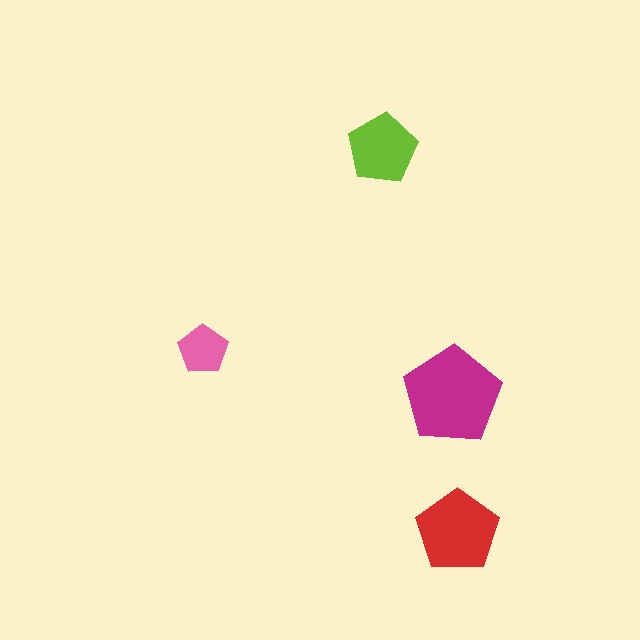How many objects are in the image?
There are 4 objects in the image.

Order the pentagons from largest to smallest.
the magenta one, the red one, the lime one, the pink one.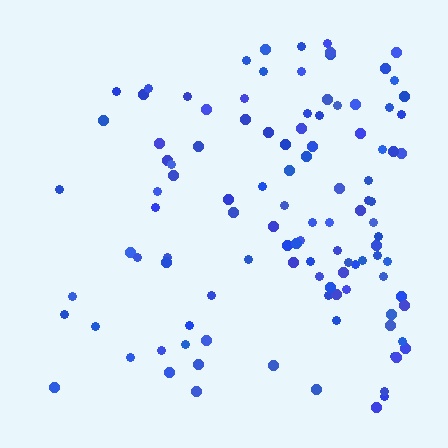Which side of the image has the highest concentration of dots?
The right.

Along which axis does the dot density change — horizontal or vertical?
Horizontal.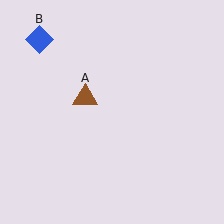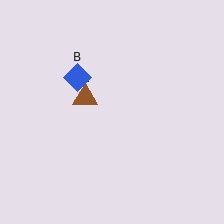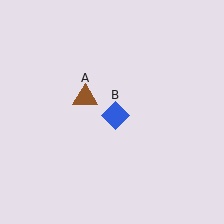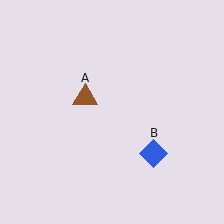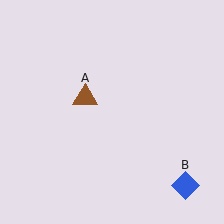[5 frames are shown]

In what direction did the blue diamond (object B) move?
The blue diamond (object B) moved down and to the right.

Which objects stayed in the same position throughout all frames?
Brown triangle (object A) remained stationary.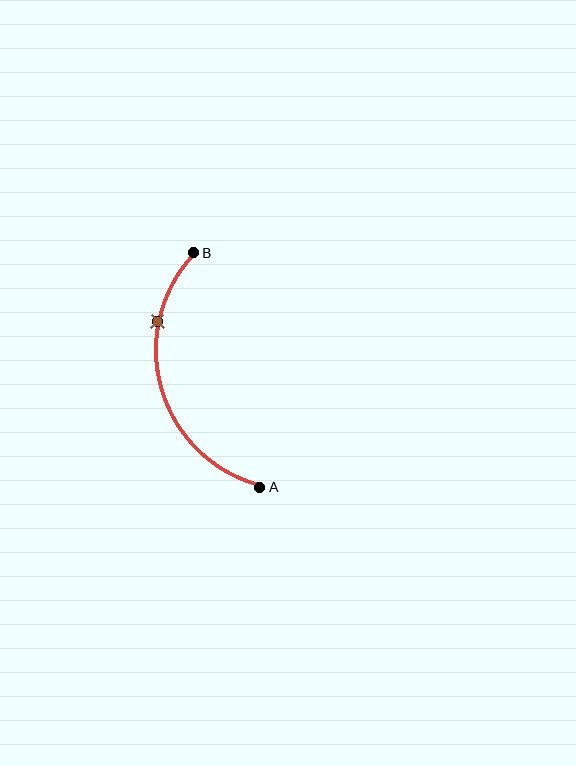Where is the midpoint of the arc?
The arc midpoint is the point on the curve farthest from the straight line joining A and B. It sits to the left of that line.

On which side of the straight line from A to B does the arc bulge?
The arc bulges to the left of the straight line connecting A and B.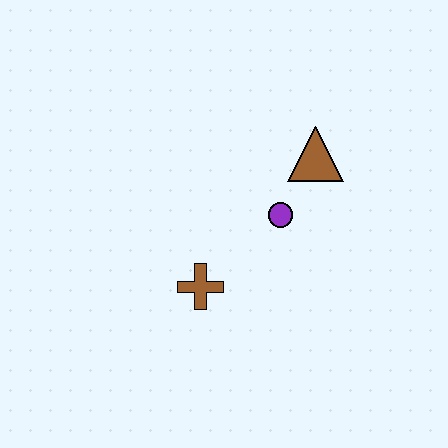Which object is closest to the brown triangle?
The purple circle is closest to the brown triangle.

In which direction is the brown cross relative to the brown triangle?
The brown cross is below the brown triangle.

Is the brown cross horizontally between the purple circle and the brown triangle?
No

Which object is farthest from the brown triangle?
The brown cross is farthest from the brown triangle.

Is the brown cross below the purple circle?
Yes